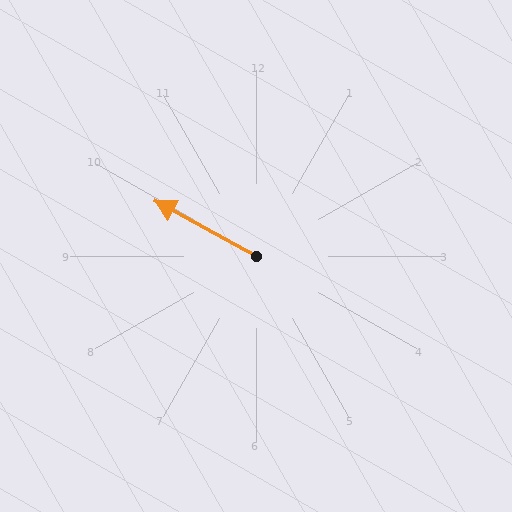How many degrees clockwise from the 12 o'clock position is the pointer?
Approximately 298 degrees.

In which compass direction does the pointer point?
Northwest.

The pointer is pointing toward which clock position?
Roughly 10 o'clock.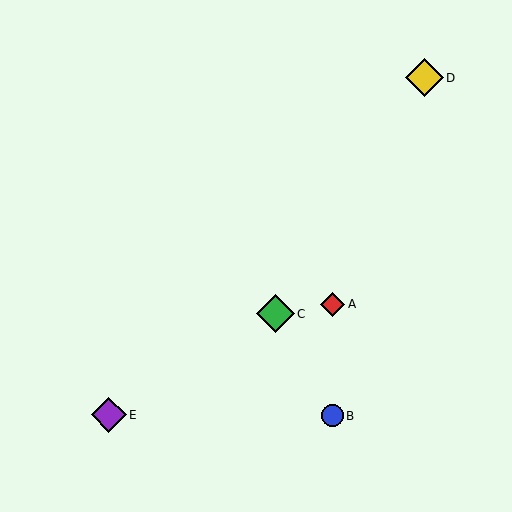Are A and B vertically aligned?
Yes, both are at x≈332.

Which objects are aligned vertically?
Objects A, B are aligned vertically.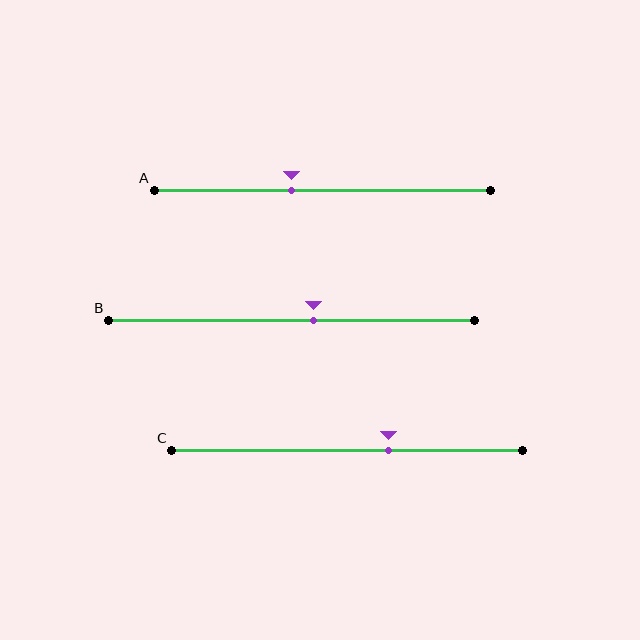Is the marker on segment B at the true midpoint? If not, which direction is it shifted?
No, the marker on segment B is shifted to the right by about 6% of the segment length.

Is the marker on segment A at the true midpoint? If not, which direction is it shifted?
No, the marker on segment A is shifted to the left by about 9% of the segment length.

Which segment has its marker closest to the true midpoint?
Segment B has its marker closest to the true midpoint.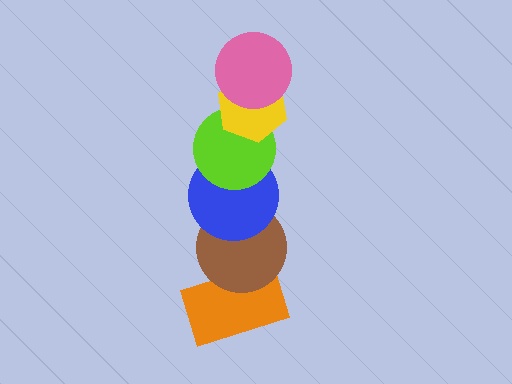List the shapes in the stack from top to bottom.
From top to bottom: the pink circle, the yellow hexagon, the lime circle, the blue circle, the brown circle, the orange rectangle.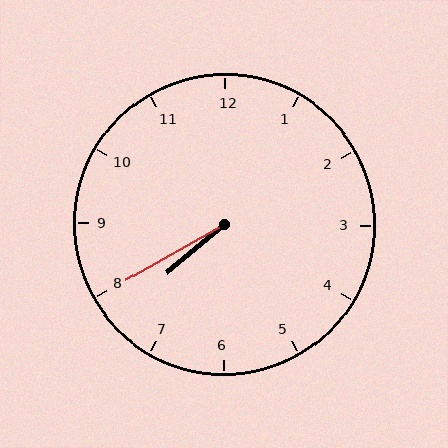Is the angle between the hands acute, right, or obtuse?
It is acute.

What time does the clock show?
7:40.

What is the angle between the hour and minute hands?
Approximately 10 degrees.